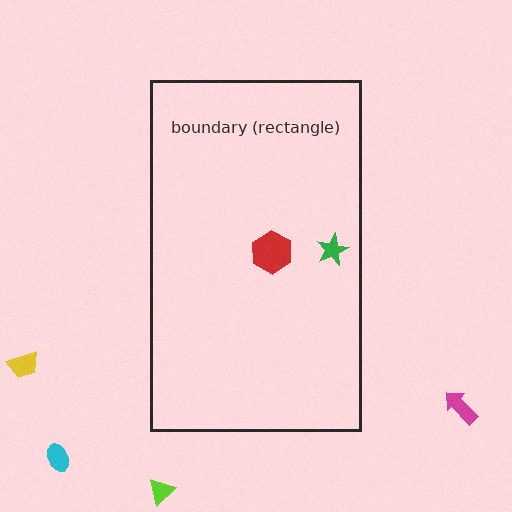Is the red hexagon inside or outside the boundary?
Inside.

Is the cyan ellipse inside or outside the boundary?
Outside.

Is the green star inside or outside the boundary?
Inside.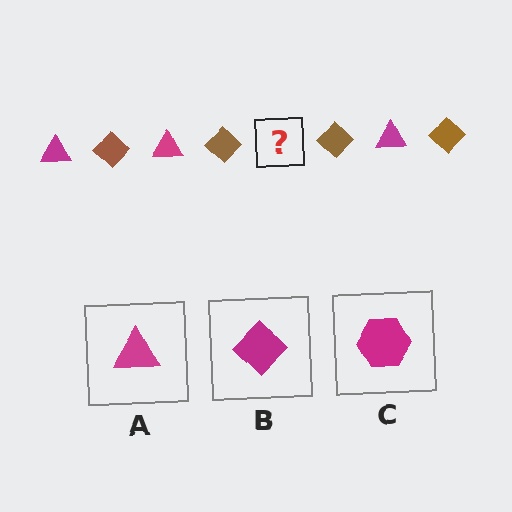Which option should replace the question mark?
Option A.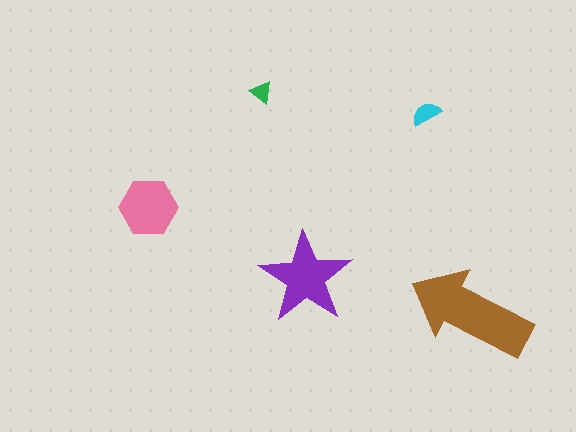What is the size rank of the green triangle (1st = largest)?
5th.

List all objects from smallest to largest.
The green triangle, the cyan semicircle, the pink hexagon, the purple star, the brown arrow.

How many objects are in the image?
There are 5 objects in the image.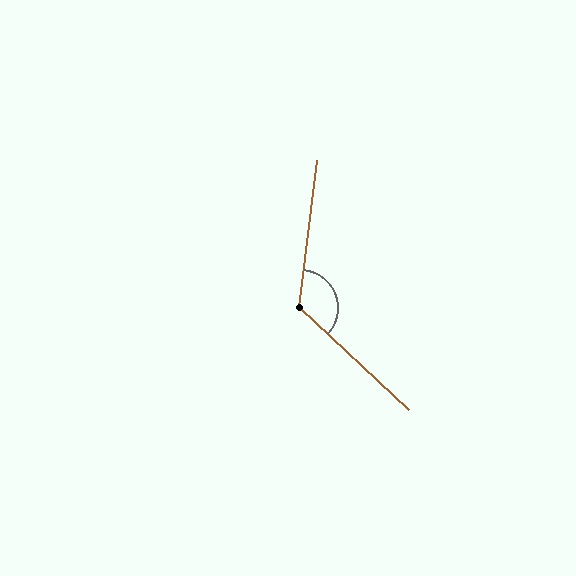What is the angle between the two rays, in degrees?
Approximately 126 degrees.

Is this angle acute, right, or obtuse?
It is obtuse.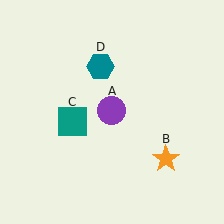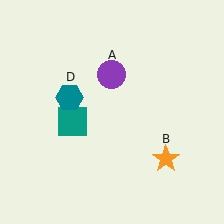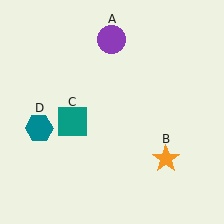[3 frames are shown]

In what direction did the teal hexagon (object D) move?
The teal hexagon (object D) moved down and to the left.